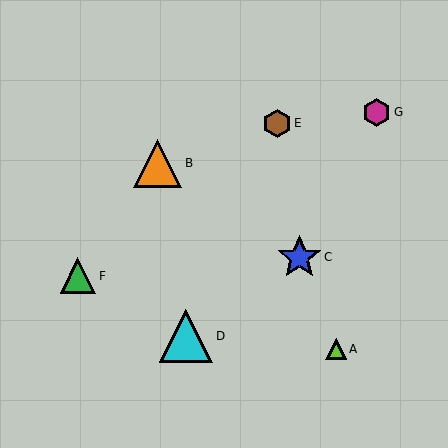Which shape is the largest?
The cyan triangle (labeled D) is the largest.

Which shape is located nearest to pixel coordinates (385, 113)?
The magenta hexagon (labeled G) at (377, 113) is nearest to that location.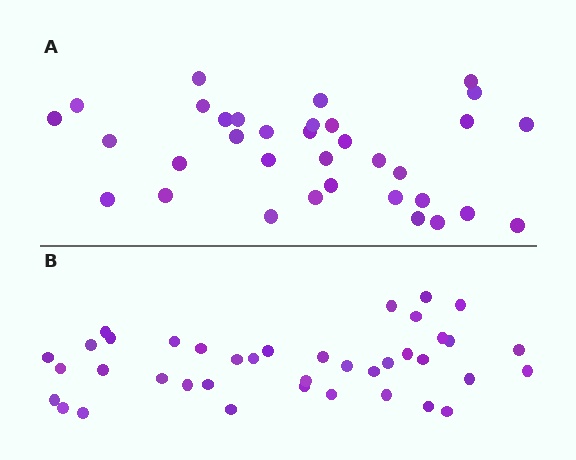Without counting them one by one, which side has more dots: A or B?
Region B (the bottom region) has more dots.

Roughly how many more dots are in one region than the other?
Region B has about 5 more dots than region A.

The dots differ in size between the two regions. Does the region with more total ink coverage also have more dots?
No. Region A has more total ink coverage because its dots are larger, but region B actually contains more individual dots. Total area can be misleading — the number of items is what matters here.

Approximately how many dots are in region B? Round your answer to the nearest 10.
About 40 dots. (The exact count is 39, which rounds to 40.)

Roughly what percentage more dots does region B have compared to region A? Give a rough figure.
About 15% more.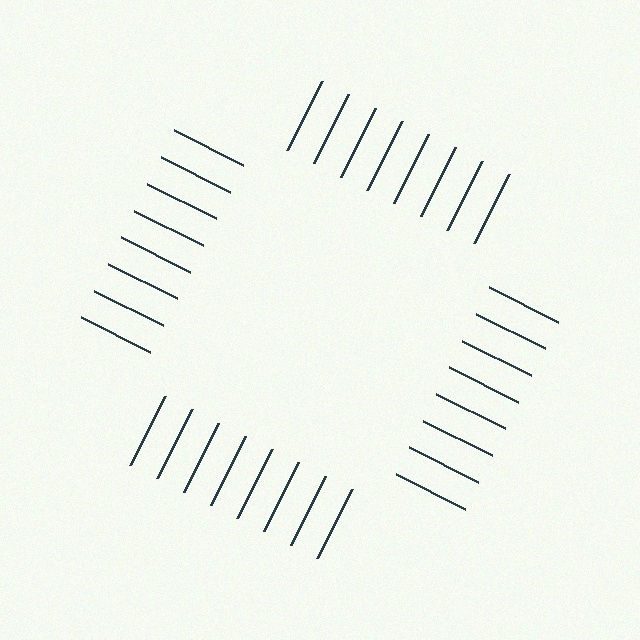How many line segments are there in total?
32 — 8 along each of the 4 edges.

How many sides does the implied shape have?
4 sides — the line-ends trace a square.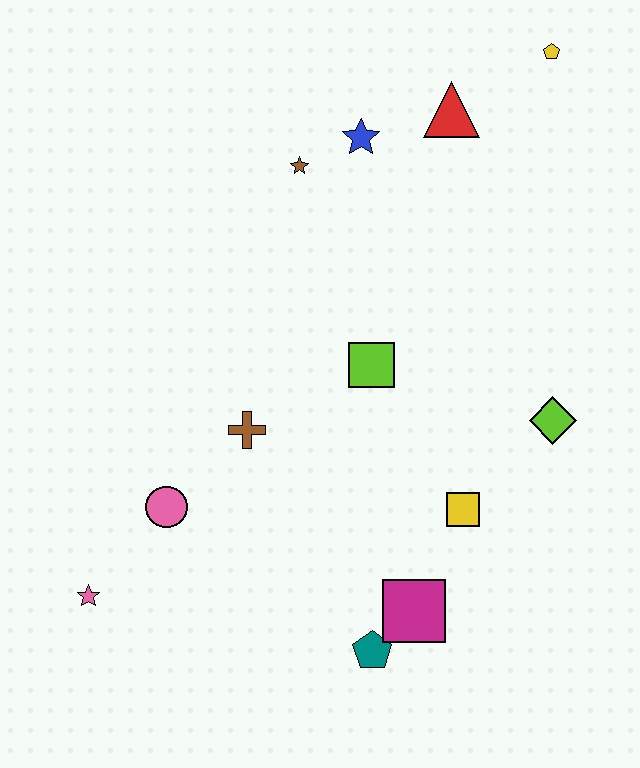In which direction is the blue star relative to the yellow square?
The blue star is above the yellow square.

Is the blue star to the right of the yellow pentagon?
No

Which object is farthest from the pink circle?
The yellow pentagon is farthest from the pink circle.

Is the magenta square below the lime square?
Yes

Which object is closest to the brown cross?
The pink circle is closest to the brown cross.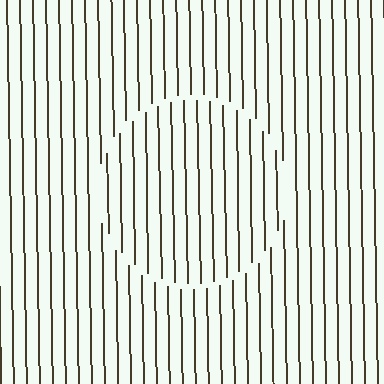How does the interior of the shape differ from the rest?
The interior of the shape contains the same grating, shifted by half a period — the contour is defined by the phase discontinuity where line-ends from the inner and outer gratings abut.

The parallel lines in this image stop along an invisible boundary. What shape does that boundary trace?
An illusory circle. The interior of the shape contains the same grating, shifted by half a period — the contour is defined by the phase discontinuity where line-ends from the inner and outer gratings abut.